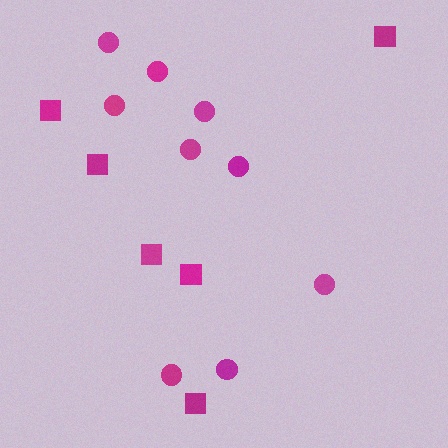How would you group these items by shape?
There are 2 groups: one group of squares (6) and one group of circles (9).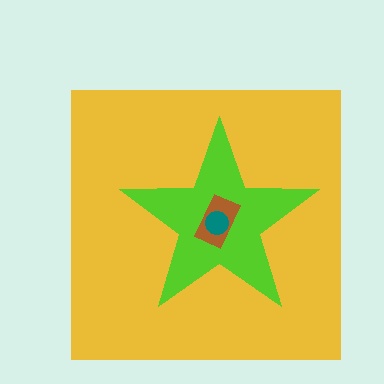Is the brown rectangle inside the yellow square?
Yes.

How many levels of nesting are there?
4.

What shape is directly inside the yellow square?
The lime star.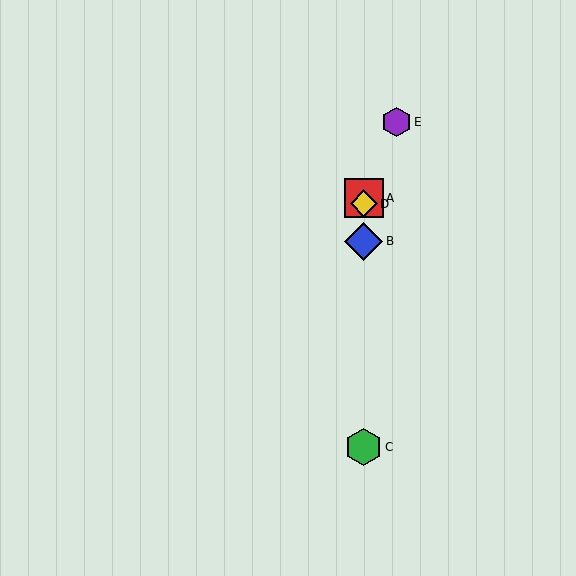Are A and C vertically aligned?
Yes, both are at x≈364.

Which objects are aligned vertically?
Objects A, B, C, D are aligned vertically.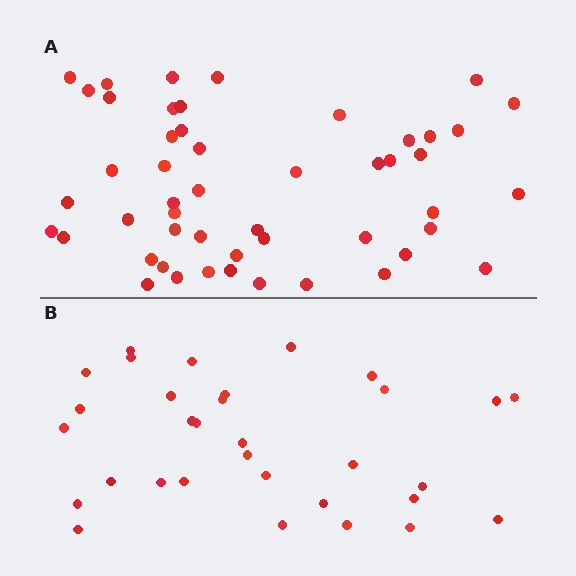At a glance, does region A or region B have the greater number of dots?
Region A (the top region) has more dots.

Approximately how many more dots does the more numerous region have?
Region A has approximately 20 more dots than region B.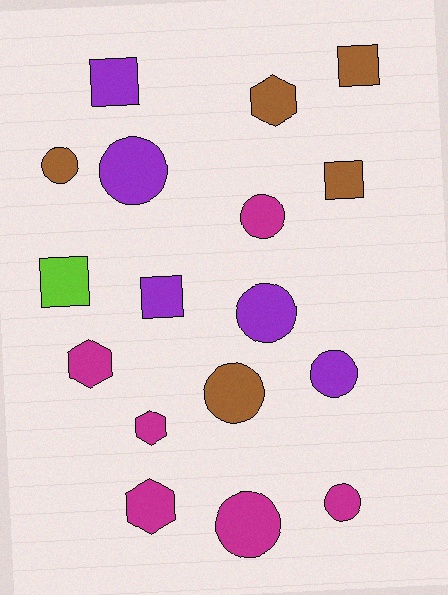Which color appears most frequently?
Magenta, with 6 objects.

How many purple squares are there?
There are 2 purple squares.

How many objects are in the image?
There are 17 objects.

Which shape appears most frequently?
Circle, with 8 objects.